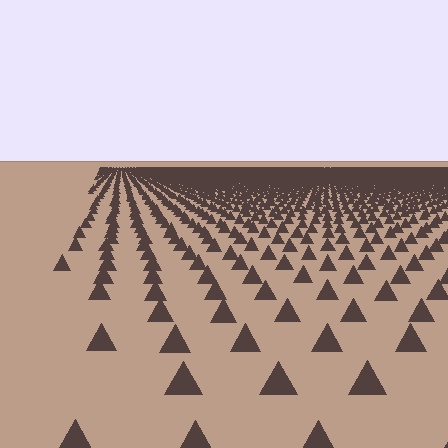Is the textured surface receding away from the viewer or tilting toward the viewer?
The surface is receding away from the viewer. Texture elements get smaller and denser toward the top.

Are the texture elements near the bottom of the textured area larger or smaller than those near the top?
Larger. Near the bottom, elements are closer to the viewer and appear at a bigger on-screen size.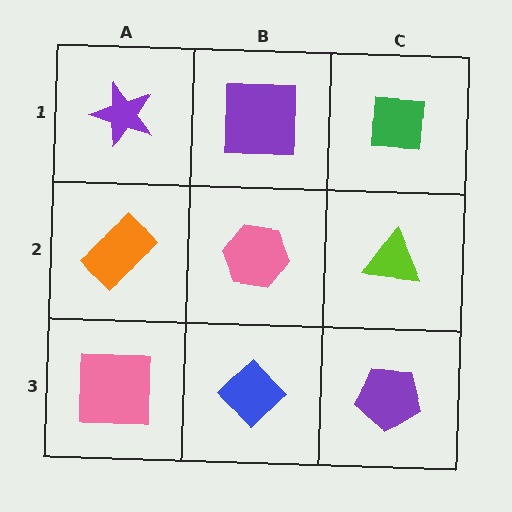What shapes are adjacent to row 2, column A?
A purple star (row 1, column A), a pink square (row 3, column A), a pink hexagon (row 2, column B).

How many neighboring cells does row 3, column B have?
3.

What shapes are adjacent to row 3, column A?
An orange rectangle (row 2, column A), a blue diamond (row 3, column B).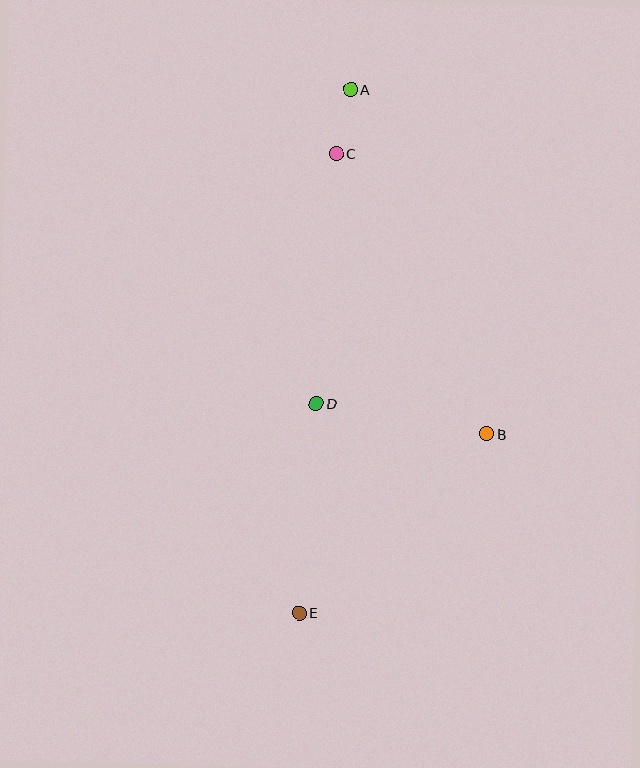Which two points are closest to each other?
Points A and C are closest to each other.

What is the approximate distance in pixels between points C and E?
The distance between C and E is approximately 460 pixels.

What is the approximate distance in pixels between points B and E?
The distance between B and E is approximately 259 pixels.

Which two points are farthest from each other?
Points A and E are farthest from each other.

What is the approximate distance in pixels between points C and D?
The distance between C and D is approximately 251 pixels.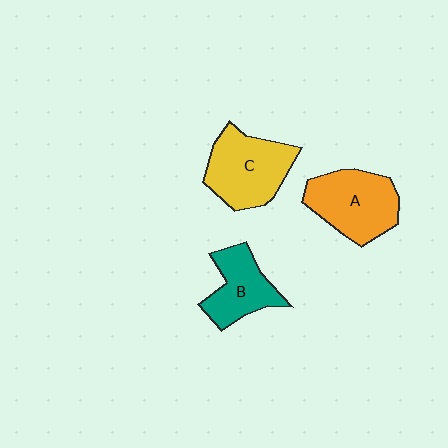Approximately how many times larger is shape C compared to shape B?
Approximately 1.4 times.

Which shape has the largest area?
Shape C (yellow).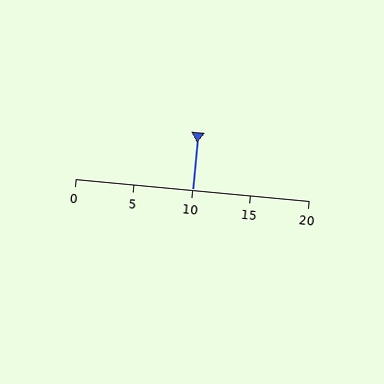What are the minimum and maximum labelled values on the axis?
The axis runs from 0 to 20.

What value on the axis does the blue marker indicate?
The marker indicates approximately 10.